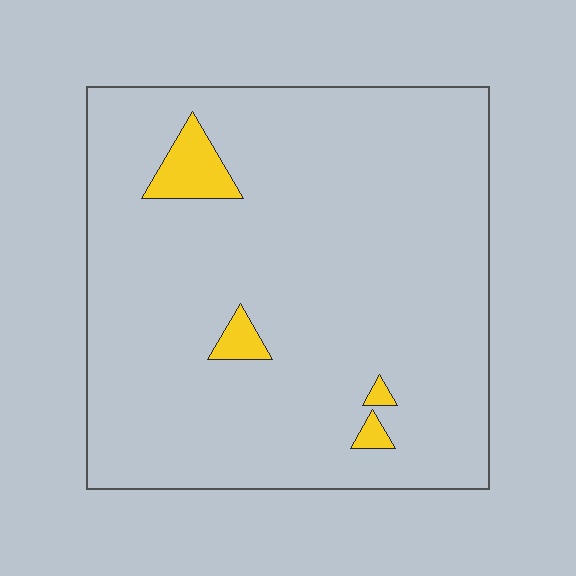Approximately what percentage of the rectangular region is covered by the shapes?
Approximately 5%.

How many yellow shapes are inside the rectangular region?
4.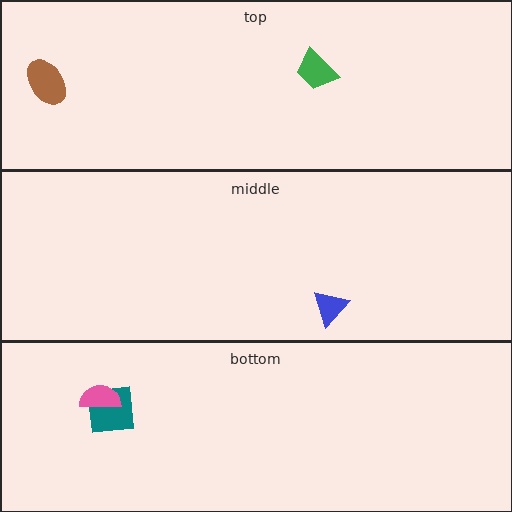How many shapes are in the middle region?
1.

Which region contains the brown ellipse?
The top region.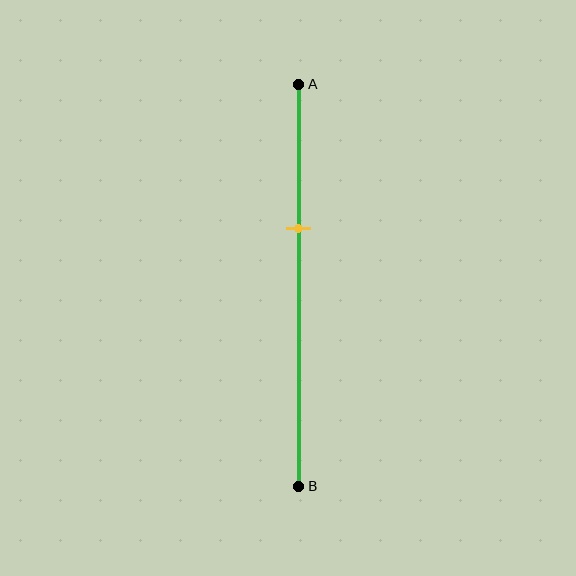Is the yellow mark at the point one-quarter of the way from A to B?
No, the mark is at about 35% from A, not at the 25% one-quarter point.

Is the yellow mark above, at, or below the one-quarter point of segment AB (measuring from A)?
The yellow mark is below the one-quarter point of segment AB.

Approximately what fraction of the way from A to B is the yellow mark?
The yellow mark is approximately 35% of the way from A to B.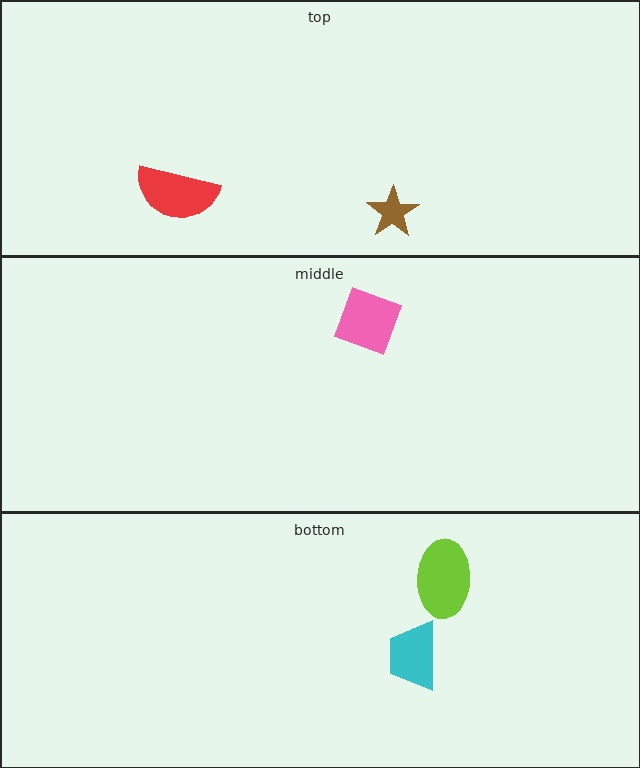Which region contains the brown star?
The top region.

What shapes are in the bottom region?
The cyan trapezoid, the lime ellipse.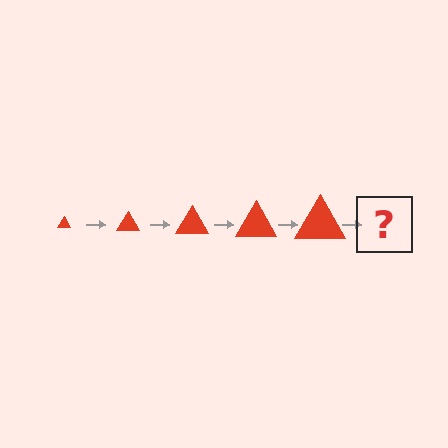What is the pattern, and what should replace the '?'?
The pattern is that the triangle gets progressively larger each step. The '?' should be a red triangle, larger than the previous one.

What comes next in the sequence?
The next element should be a red triangle, larger than the previous one.